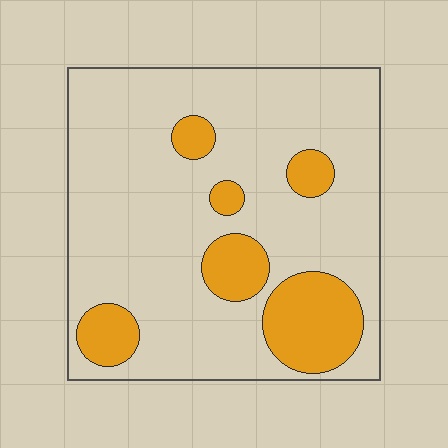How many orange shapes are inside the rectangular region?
6.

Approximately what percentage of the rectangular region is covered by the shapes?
Approximately 20%.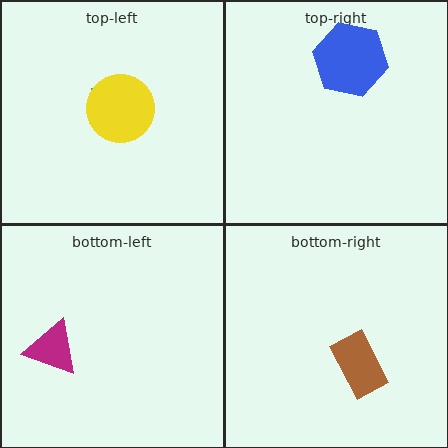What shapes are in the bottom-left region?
The magenta triangle.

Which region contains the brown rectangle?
The bottom-right region.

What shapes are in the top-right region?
The blue hexagon.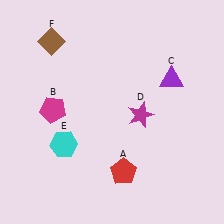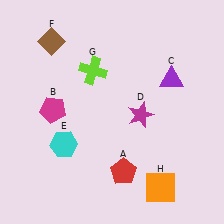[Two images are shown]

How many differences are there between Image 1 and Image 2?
There are 2 differences between the two images.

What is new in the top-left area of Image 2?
A lime cross (G) was added in the top-left area of Image 2.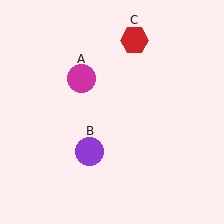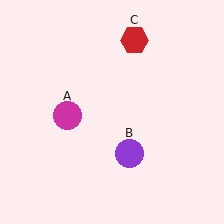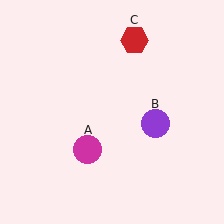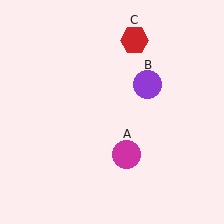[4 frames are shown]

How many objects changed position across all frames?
2 objects changed position: magenta circle (object A), purple circle (object B).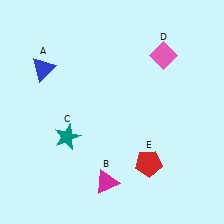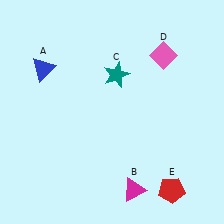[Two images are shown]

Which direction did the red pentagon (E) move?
The red pentagon (E) moved down.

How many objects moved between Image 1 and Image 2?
3 objects moved between the two images.